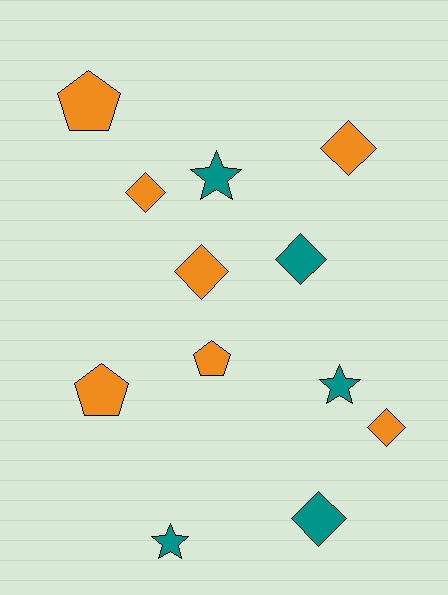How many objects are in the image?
There are 12 objects.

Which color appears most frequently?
Orange, with 7 objects.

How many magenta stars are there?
There are no magenta stars.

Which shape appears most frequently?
Diamond, with 6 objects.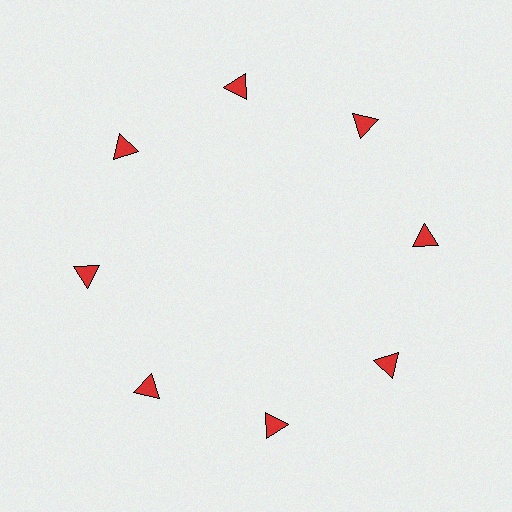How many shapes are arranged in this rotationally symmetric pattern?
There are 8 shapes, arranged in 8 groups of 1.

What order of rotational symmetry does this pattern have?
This pattern has 8-fold rotational symmetry.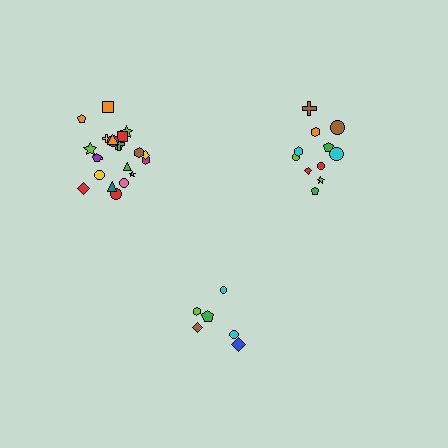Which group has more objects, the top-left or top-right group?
The top-left group.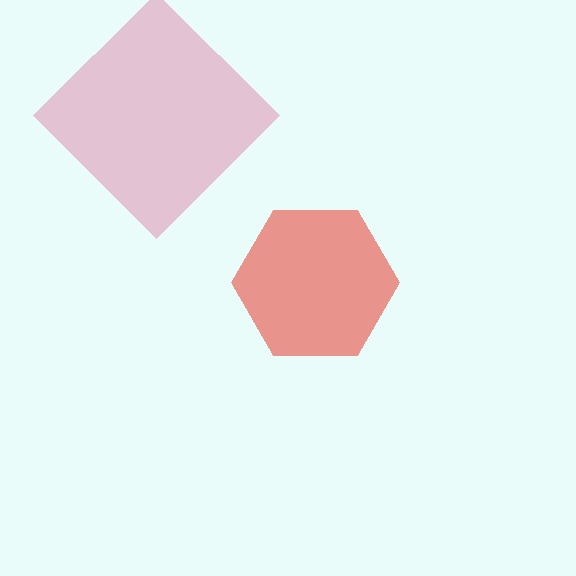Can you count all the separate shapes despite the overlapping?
Yes, there are 2 separate shapes.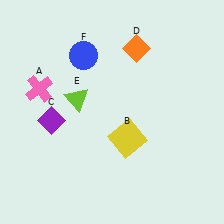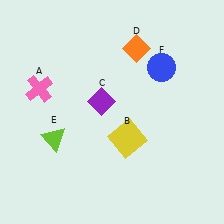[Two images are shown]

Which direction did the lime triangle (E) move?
The lime triangle (E) moved down.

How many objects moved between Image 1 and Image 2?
3 objects moved between the two images.